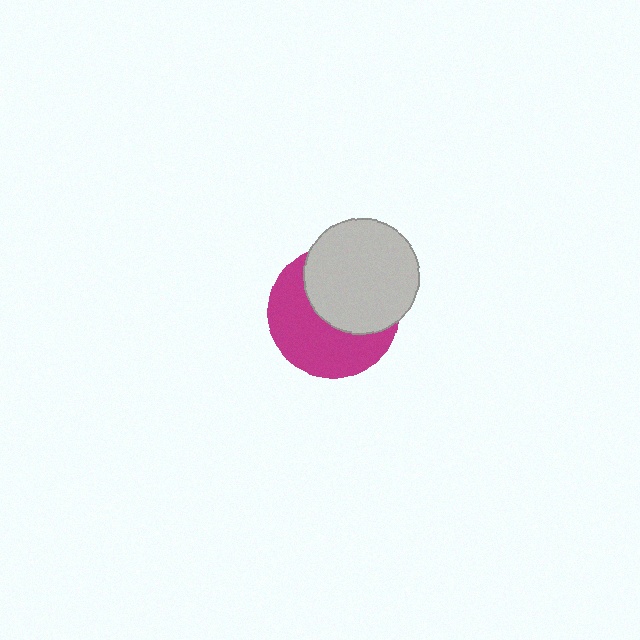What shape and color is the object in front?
The object in front is a light gray circle.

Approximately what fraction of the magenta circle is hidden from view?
Roughly 48% of the magenta circle is hidden behind the light gray circle.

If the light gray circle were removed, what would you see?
You would see the complete magenta circle.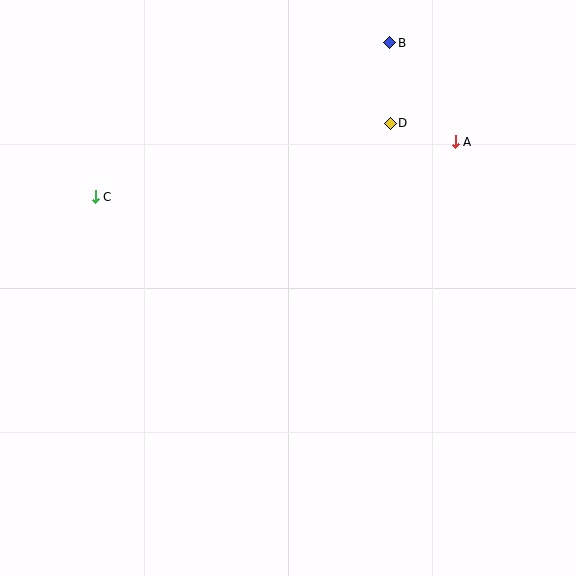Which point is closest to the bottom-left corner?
Point C is closest to the bottom-left corner.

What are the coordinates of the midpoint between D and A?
The midpoint between D and A is at (423, 132).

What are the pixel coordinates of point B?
Point B is at (390, 43).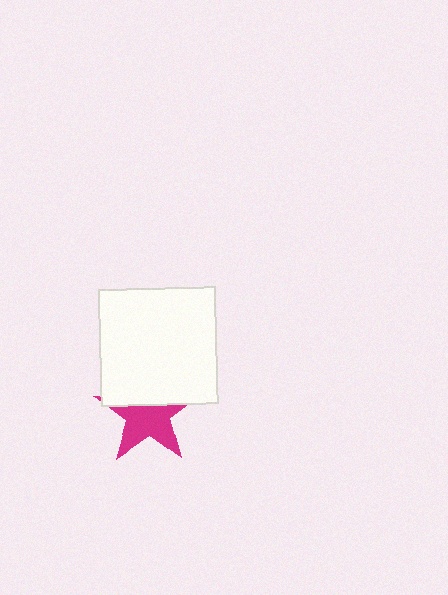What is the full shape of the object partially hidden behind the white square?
The partially hidden object is a magenta star.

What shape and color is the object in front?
The object in front is a white square.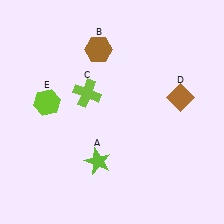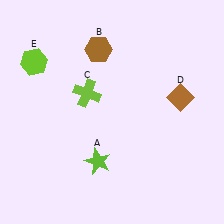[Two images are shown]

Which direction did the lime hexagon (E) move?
The lime hexagon (E) moved up.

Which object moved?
The lime hexagon (E) moved up.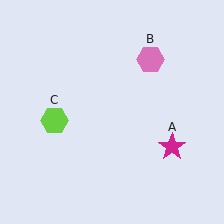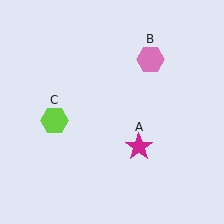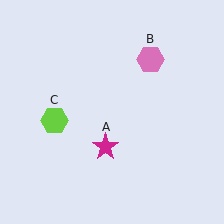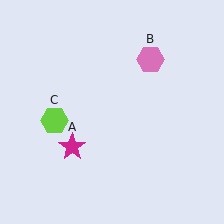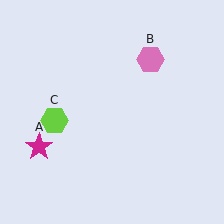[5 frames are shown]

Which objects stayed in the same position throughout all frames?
Pink hexagon (object B) and lime hexagon (object C) remained stationary.